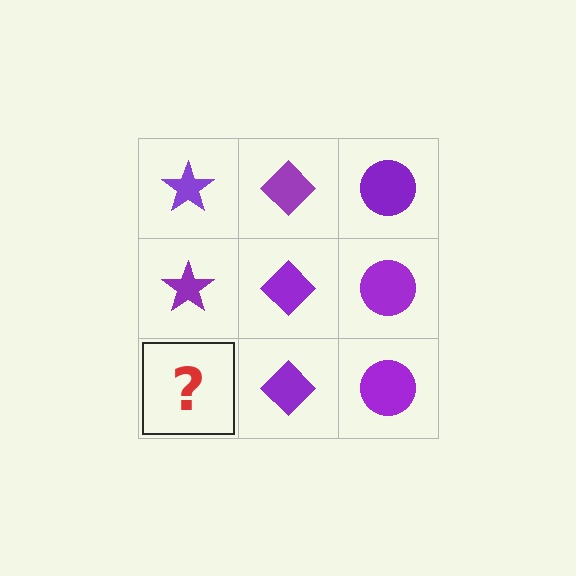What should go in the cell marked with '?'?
The missing cell should contain a purple star.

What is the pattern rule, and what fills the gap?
The rule is that each column has a consistent shape. The gap should be filled with a purple star.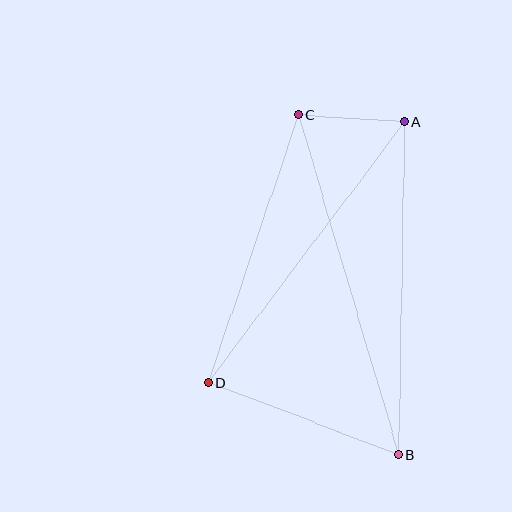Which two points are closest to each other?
Points A and C are closest to each other.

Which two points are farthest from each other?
Points B and C are farthest from each other.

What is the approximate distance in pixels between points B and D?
The distance between B and D is approximately 204 pixels.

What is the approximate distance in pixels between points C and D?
The distance between C and D is approximately 282 pixels.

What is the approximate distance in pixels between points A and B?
The distance between A and B is approximately 333 pixels.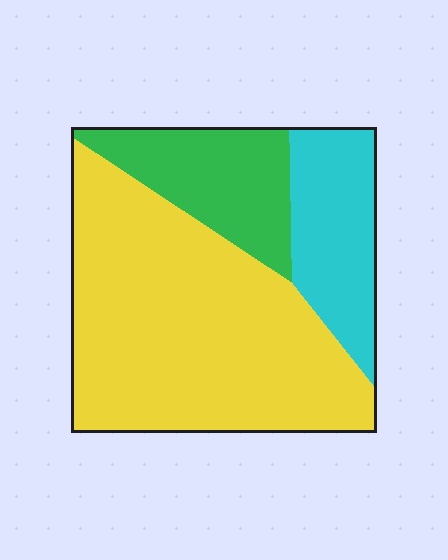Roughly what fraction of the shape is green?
Green covers about 20% of the shape.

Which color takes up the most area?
Yellow, at roughly 60%.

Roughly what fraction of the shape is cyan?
Cyan takes up about one fifth (1/5) of the shape.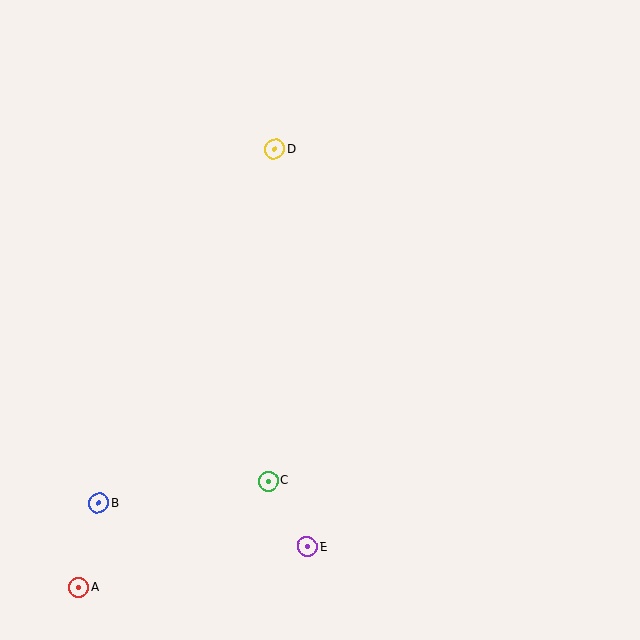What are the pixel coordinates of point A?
Point A is at (79, 587).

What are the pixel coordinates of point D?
Point D is at (275, 149).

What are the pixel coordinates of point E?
Point E is at (308, 547).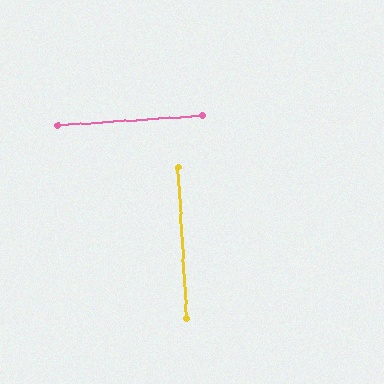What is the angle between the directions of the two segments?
Approximately 89 degrees.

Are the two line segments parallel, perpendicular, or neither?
Perpendicular — they meet at approximately 89°.